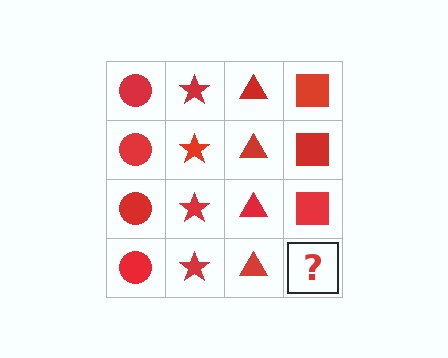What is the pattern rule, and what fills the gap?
The rule is that each column has a consistent shape. The gap should be filled with a red square.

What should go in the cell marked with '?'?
The missing cell should contain a red square.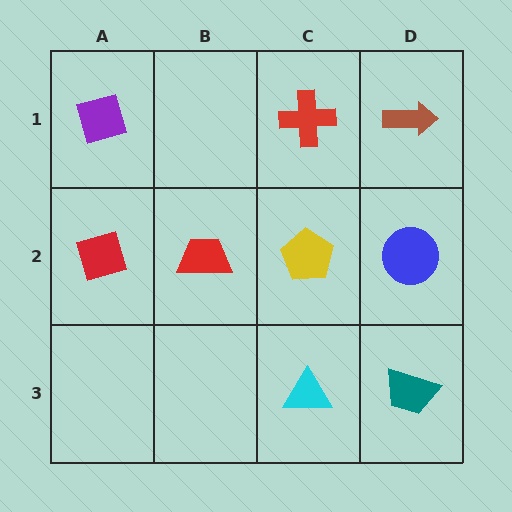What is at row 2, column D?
A blue circle.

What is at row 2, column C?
A yellow pentagon.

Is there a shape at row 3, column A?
No, that cell is empty.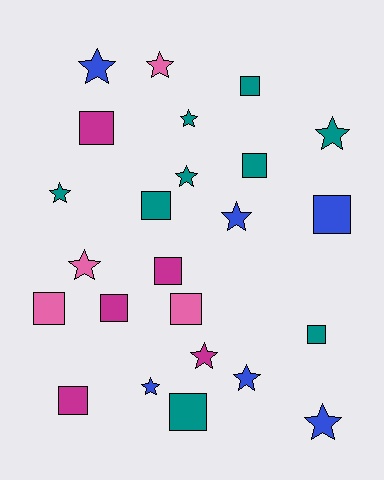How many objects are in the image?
There are 24 objects.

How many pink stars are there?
There are 2 pink stars.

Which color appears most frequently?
Teal, with 9 objects.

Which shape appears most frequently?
Star, with 12 objects.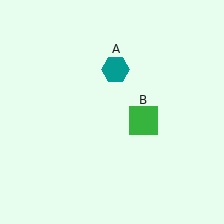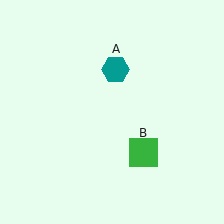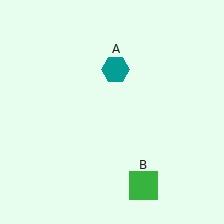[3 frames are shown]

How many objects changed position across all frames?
1 object changed position: green square (object B).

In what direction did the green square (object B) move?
The green square (object B) moved down.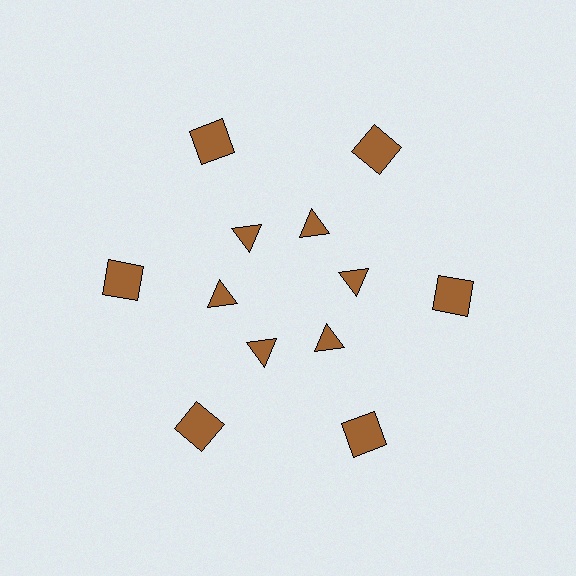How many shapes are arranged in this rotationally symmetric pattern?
There are 12 shapes, arranged in 6 groups of 2.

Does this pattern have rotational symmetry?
Yes, this pattern has 6-fold rotational symmetry. It looks the same after rotating 60 degrees around the center.